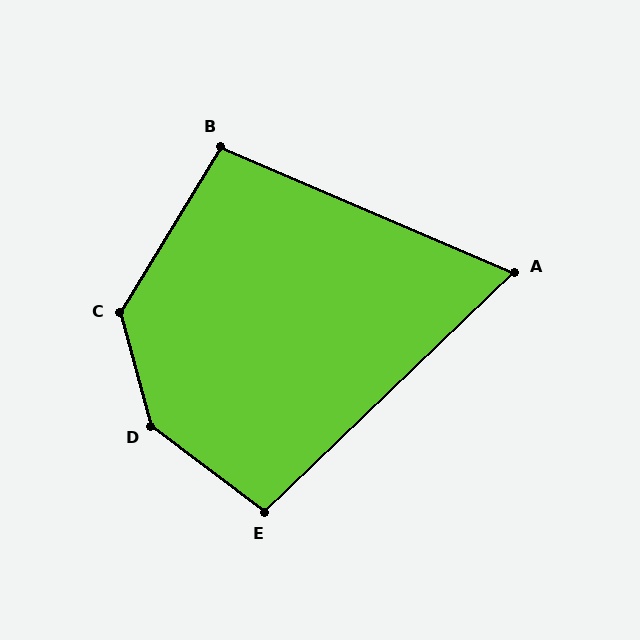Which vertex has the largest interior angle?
D, at approximately 142 degrees.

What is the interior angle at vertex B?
Approximately 98 degrees (obtuse).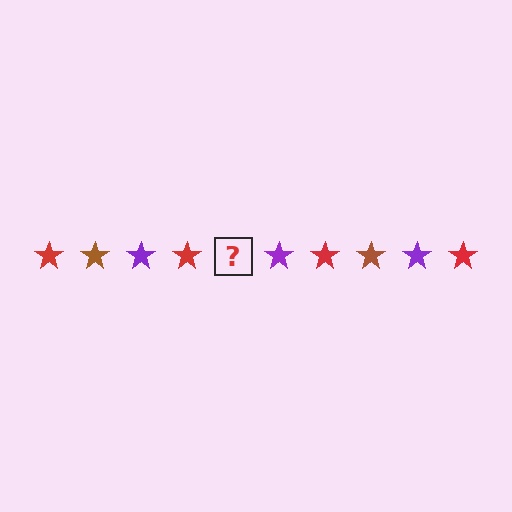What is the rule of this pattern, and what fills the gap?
The rule is that the pattern cycles through red, brown, purple stars. The gap should be filled with a brown star.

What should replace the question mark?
The question mark should be replaced with a brown star.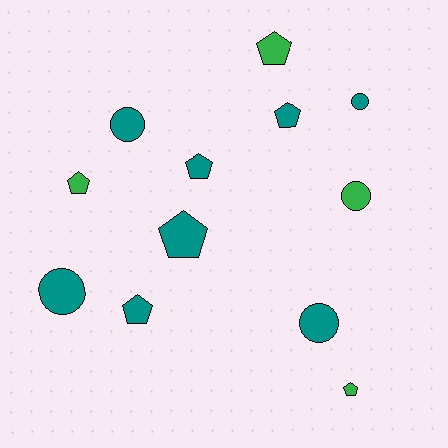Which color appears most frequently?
Teal, with 8 objects.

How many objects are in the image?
There are 12 objects.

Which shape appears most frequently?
Pentagon, with 7 objects.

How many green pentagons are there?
There are 3 green pentagons.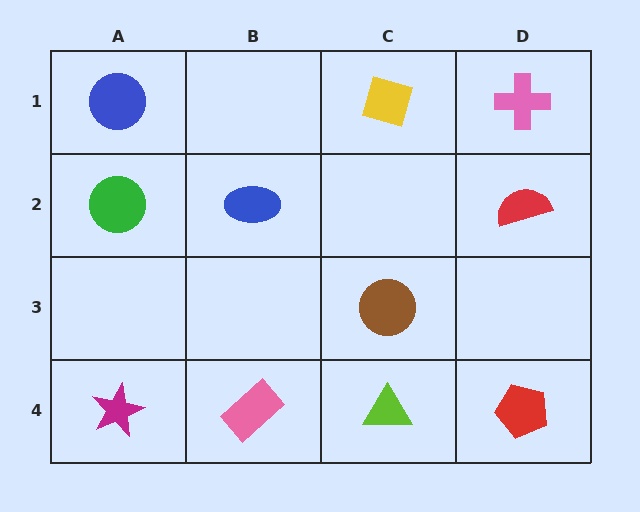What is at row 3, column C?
A brown circle.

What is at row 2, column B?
A blue ellipse.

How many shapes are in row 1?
3 shapes.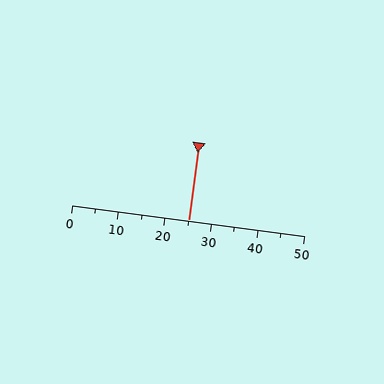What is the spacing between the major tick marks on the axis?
The major ticks are spaced 10 apart.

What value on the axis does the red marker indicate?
The marker indicates approximately 25.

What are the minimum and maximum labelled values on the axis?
The axis runs from 0 to 50.